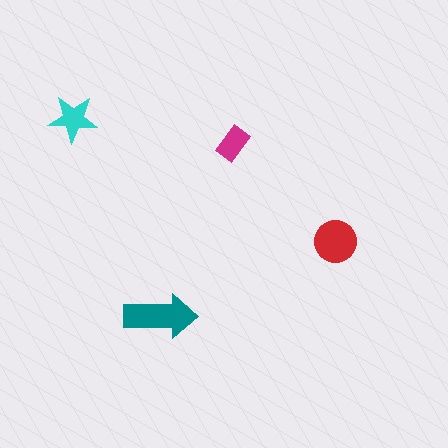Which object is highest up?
The cyan star is topmost.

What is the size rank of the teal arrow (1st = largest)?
1st.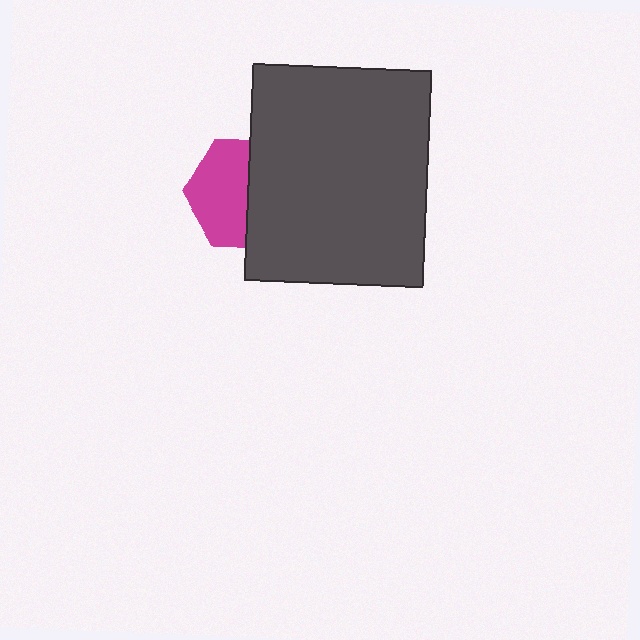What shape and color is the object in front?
The object in front is a dark gray rectangle.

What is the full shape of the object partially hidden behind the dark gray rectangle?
The partially hidden object is a magenta hexagon.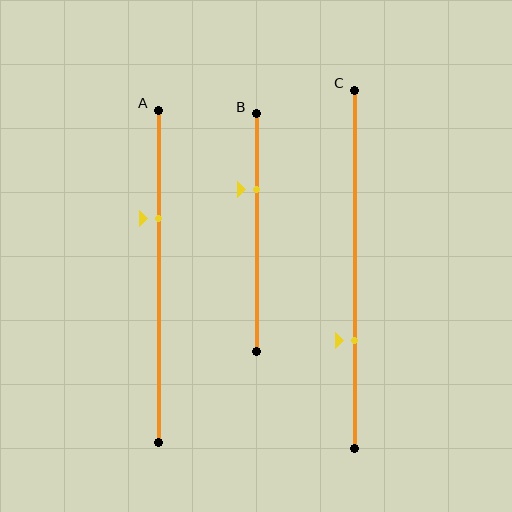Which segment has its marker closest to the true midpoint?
Segment A has its marker closest to the true midpoint.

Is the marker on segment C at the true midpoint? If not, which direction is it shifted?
No, the marker on segment C is shifted downward by about 20% of the segment length.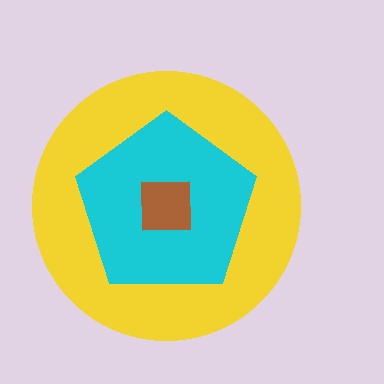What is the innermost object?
The brown square.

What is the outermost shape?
The yellow circle.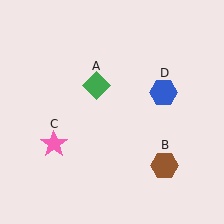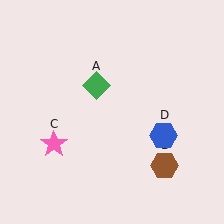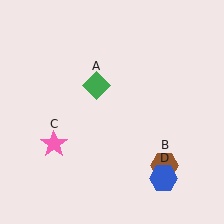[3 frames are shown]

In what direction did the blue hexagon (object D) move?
The blue hexagon (object D) moved down.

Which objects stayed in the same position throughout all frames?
Green diamond (object A) and brown hexagon (object B) and pink star (object C) remained stationary.